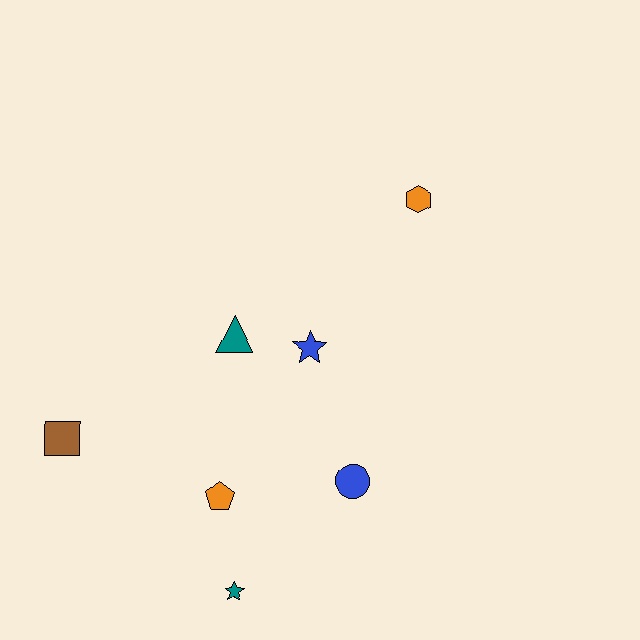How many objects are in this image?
There are 7 objects.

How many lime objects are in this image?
There are no lime objects.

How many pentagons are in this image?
There is 1 pentagon.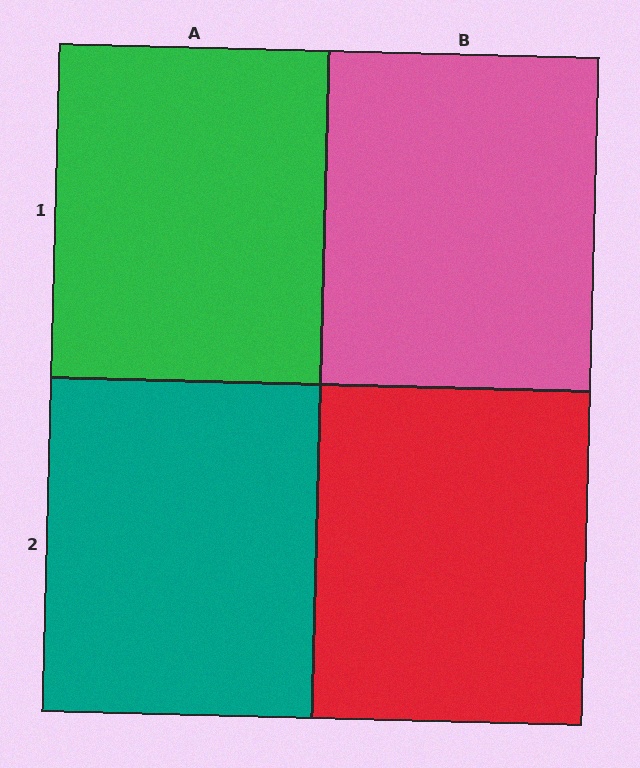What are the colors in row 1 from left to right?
Green, pink.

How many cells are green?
1 cell is green.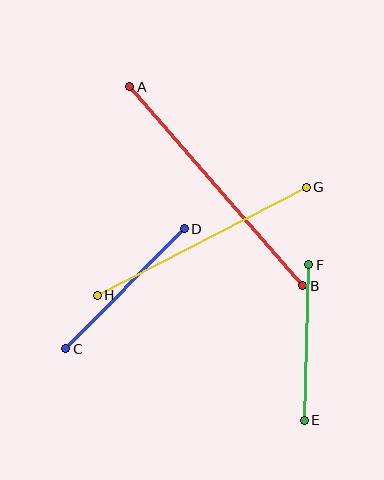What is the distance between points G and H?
The distance is approximately 236 pixels.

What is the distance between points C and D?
The distance is approximately 168 pixels.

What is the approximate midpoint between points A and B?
The midpoint is at approximately (216, 186) pixels.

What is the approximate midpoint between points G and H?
The midpoint is at approximately (202, 241) pixels.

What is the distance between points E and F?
The distance is approximately 155 pixels.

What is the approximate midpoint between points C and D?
The midpoint is at approximately (125, 289) pixels.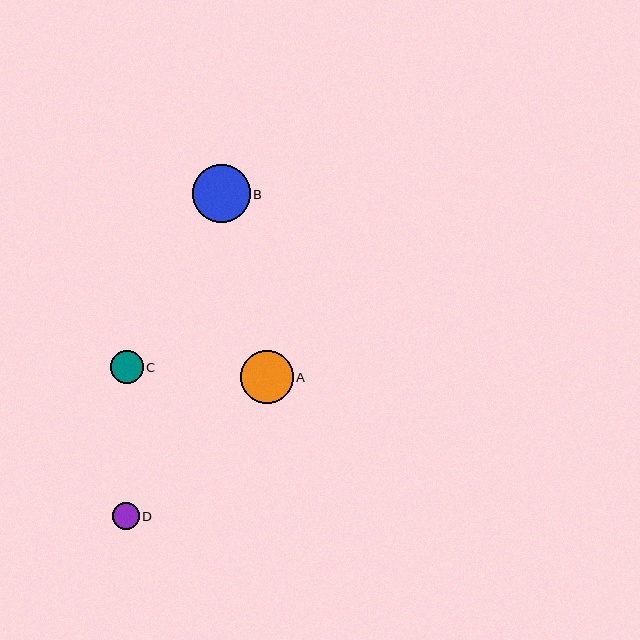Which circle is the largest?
Circle B is the largest with a size of approximately 58 pixels.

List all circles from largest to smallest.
From largest to smallest: B, A, C, D.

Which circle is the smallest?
Circle D is the smallest with a size of approximately 27 pixels.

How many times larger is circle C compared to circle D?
Circle C is approximately 1.2 times the size of circle D.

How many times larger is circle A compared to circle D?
Circle A is approximately 1.9 times the size of circle D.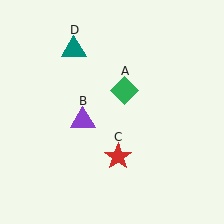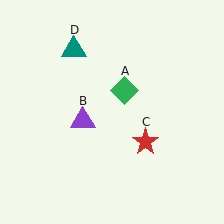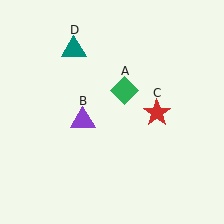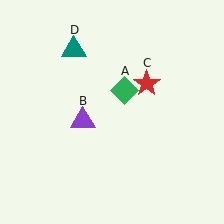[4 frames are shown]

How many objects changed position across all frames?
1 object changed position: red star (object C).